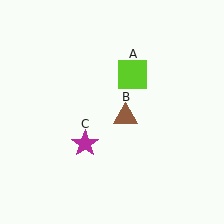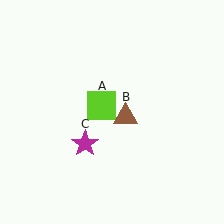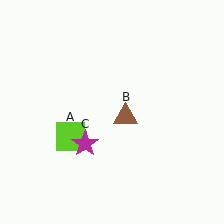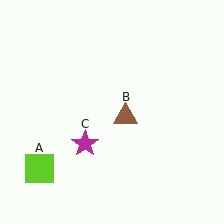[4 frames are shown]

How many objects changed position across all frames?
1 object changed position: lime square (object A).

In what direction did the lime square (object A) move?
The lime square (object A) moved down and to the left.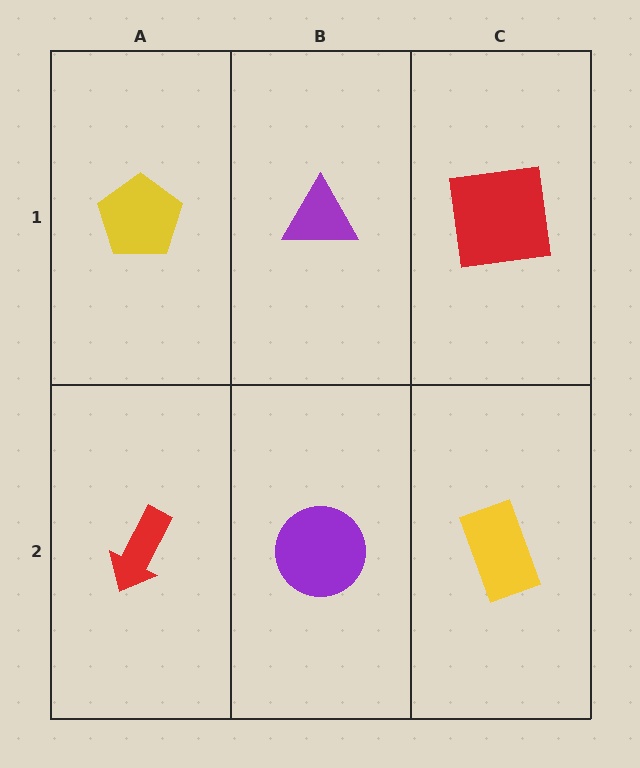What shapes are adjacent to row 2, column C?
A red square (row 1, column C), a purple circle (row 2, column B).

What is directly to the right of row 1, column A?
A purple triangle.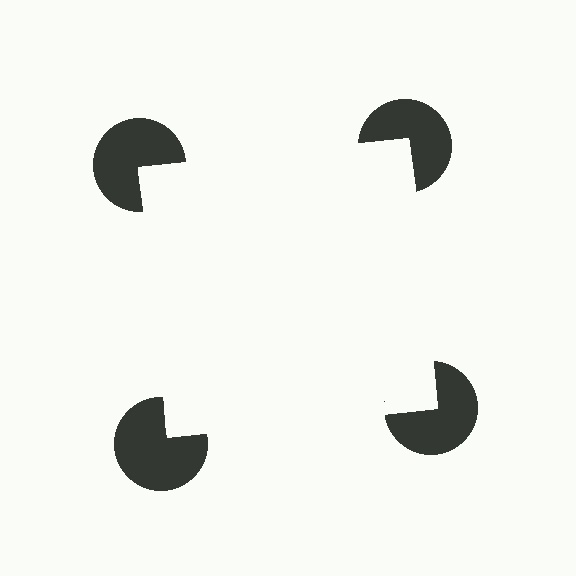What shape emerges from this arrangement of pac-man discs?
An illusory square — its edges are inferred from the aligned wedge cuts in the pac-man discs, not physically drawn.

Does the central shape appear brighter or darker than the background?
It typically appears slightly brighter than the background, even though no actual brightness change is drawn.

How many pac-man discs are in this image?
There are 4 — one at each vertex of the illusory square.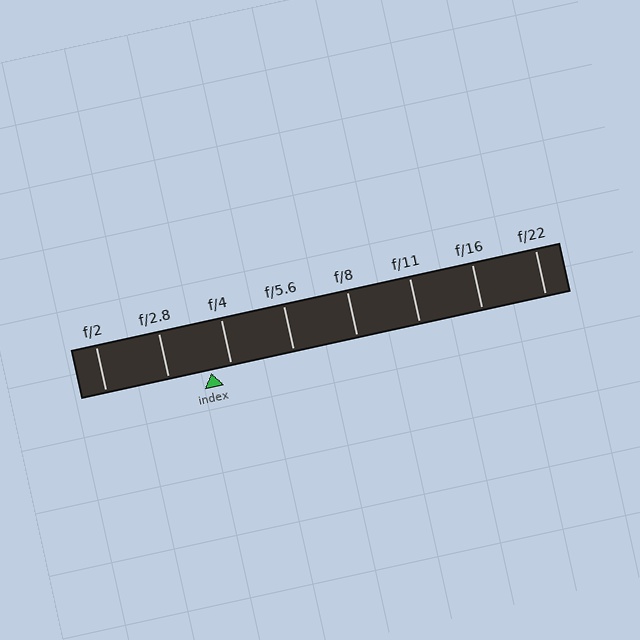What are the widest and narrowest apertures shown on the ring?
The widest aperture shown is f/2 and the narrowest is f/22.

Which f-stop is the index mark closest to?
The index mark is closest to f/4.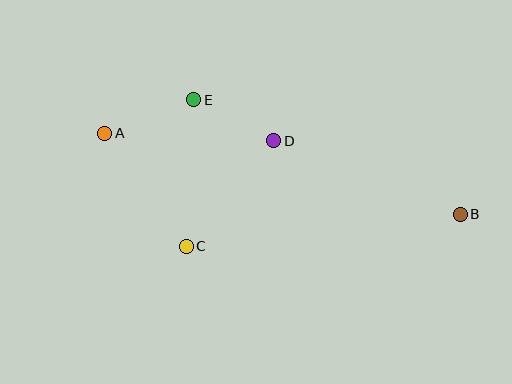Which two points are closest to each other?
Points D and E are closest to each other.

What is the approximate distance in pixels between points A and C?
The distance between A and C is approximately 139 pixels.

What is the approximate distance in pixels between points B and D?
The distance between B and D is approximately 200 pixels.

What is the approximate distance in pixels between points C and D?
The distance between C and D is approximately 137 pixels.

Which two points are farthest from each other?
Points A and B are farthest from each other.